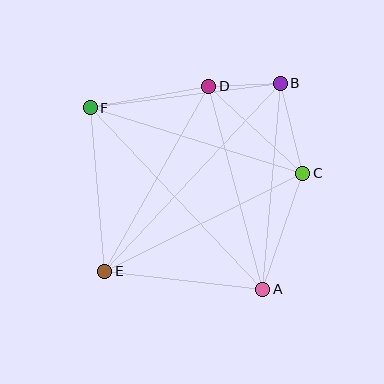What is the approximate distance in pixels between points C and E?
The distance between C and E is approximately 221 pixels.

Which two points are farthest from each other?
Points B and E are farthest from each other.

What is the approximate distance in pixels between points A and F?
The distance between A and F is approximately 250 pixels.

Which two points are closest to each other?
Points B and D are closest to each other.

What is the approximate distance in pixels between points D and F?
The distance between D and F is approximately 120 pixels.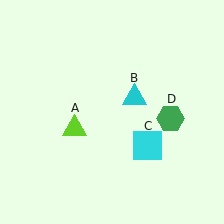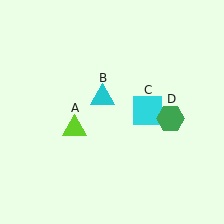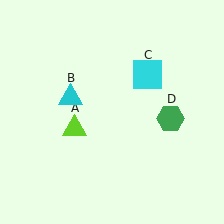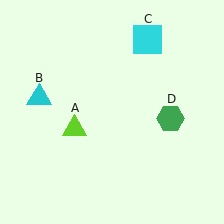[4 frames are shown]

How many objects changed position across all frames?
2 objects changed position: cyan triangle (object B), cyan square (object C).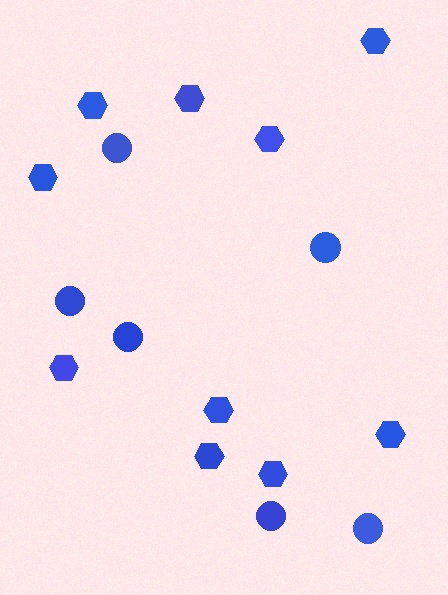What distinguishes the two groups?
There are 2 groups: one group of circles (6) and one group of hexagons (10).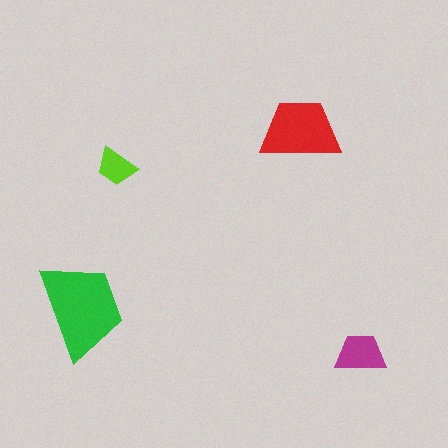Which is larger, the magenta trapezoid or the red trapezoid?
The red one.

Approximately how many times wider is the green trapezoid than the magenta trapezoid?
About 2 times wider.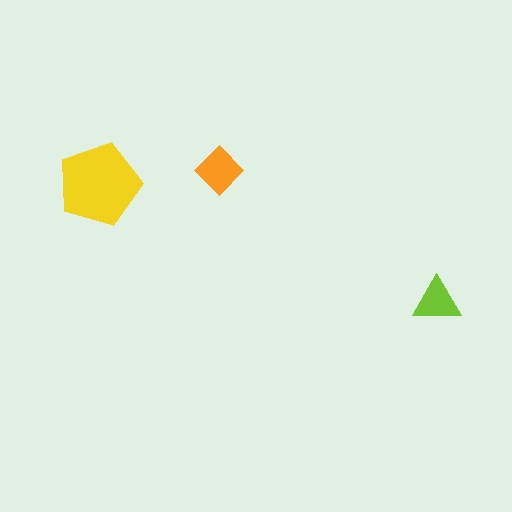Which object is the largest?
The yellow pentagon.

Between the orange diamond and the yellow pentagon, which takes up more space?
The yellow pentagon.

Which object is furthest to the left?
The yellow pentagon is leftmost.